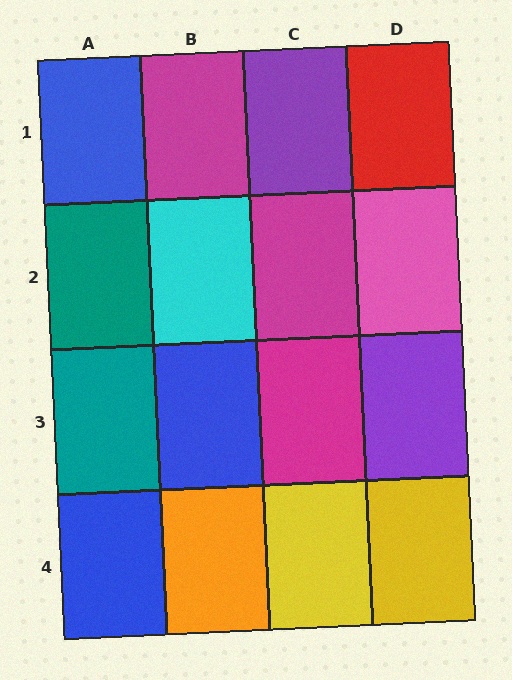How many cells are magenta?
3 cells are magenta.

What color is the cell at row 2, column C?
Magenta.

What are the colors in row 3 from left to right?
Teal, blue, magenta, purple.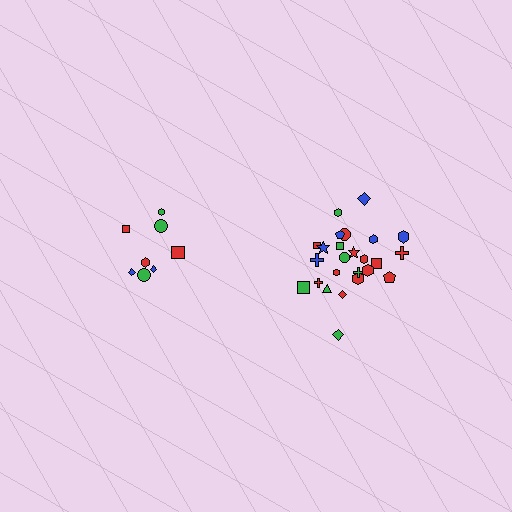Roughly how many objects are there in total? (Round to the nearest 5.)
Roughly 35 objects in total.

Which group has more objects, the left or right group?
The right group.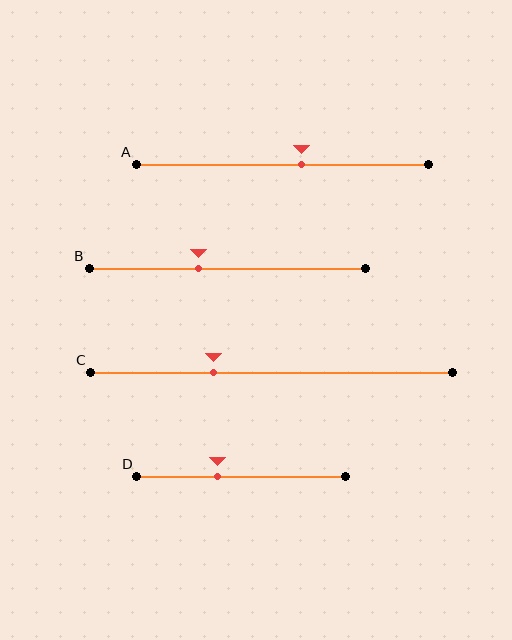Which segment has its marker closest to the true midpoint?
Segment A has its marker closest to the true midpoint.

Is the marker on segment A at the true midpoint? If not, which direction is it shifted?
No, the marker on segment A is shifted to the right by about 7% of the segment length.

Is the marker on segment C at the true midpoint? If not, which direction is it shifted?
No, the marker on segment C is shifted to the left by about 16% of the segment length.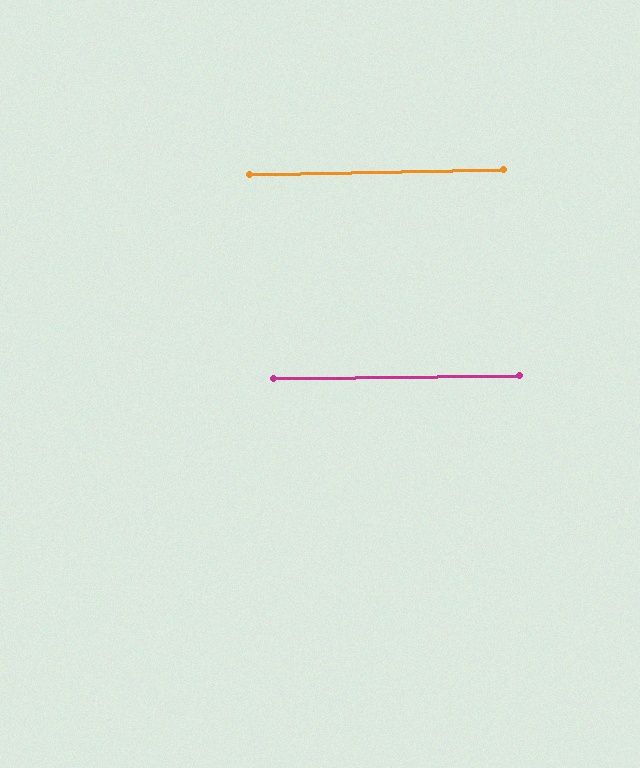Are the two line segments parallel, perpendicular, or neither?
Parallel — their directions differ by only 0.5°.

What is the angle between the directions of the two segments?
Approximately 1 degree.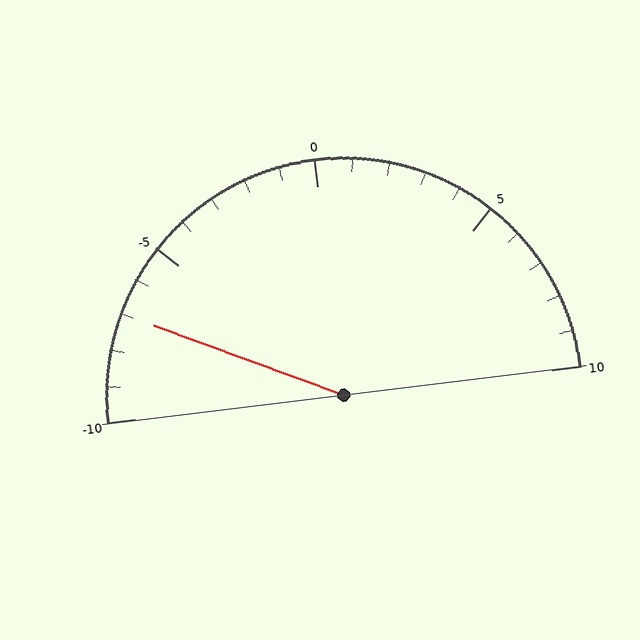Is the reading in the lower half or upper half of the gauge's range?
The reading is in the lower half of the range (-10 to 10).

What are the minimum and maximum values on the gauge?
The gauge ranges from -10 to 10.